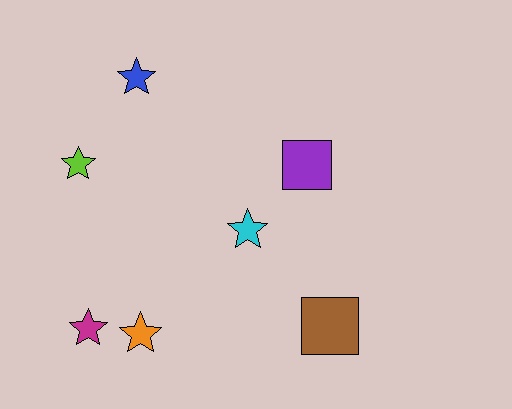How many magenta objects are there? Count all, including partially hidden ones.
There is 1 magenta object.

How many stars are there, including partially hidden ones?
There are 5 stars.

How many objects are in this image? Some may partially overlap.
There are 7 objects.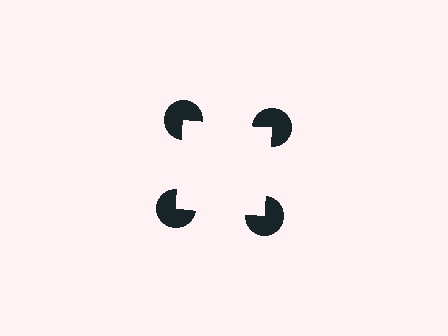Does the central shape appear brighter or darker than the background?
It typically appears slightly brighter than the background, even though no actual brightness change is drawn.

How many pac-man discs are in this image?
There are 4 — one at each vertex of the illusory square.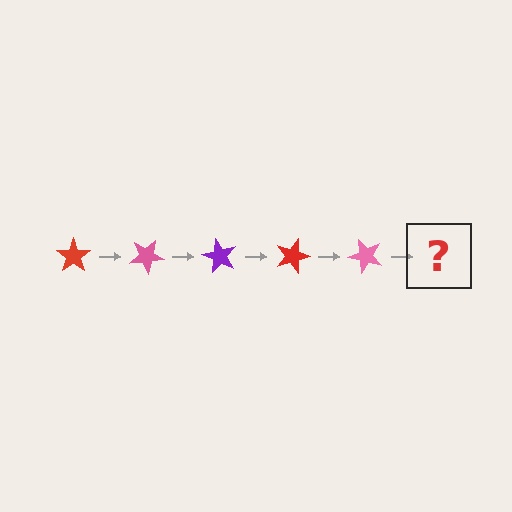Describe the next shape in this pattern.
It should be a purple star, rotated 150 degrees from the start.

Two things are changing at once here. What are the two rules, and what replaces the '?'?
The two rules are that it rotates 30 degrees each step and the color cycles through red, pink, and purple. The '?' should be a purple star, rotated 150 degrees from the start.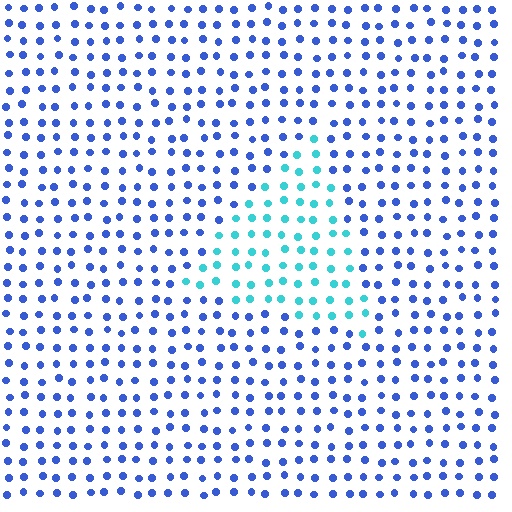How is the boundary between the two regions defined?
The boundary is defined purely by a slight shift in hue (about 46 degrees). Spacing, size, and orientation are identical on both sides.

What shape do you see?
I see a triangle.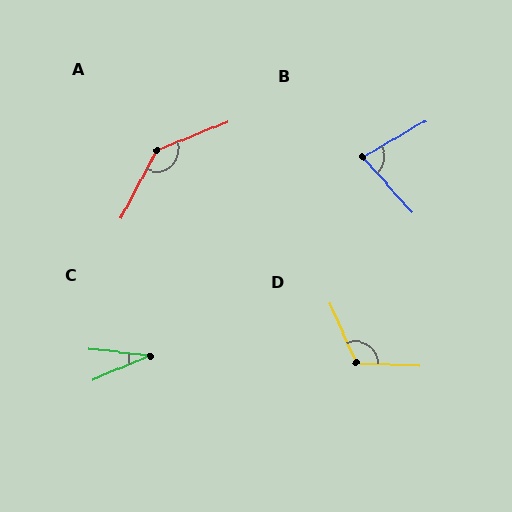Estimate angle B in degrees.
Approximately 78 degrees.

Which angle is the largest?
A, at approximately 139 degrees.